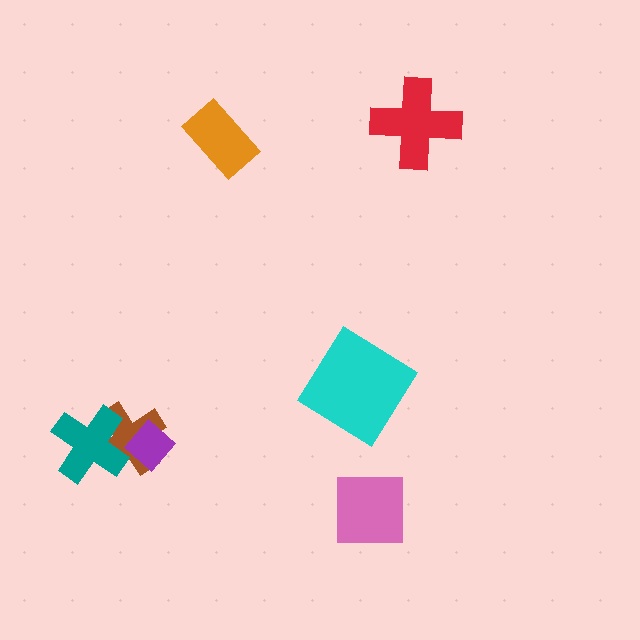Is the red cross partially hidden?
No, no other shape covers it.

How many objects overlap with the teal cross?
1 object overlaps with the teal cross.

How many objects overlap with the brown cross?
2 objects overlap with the brown cross.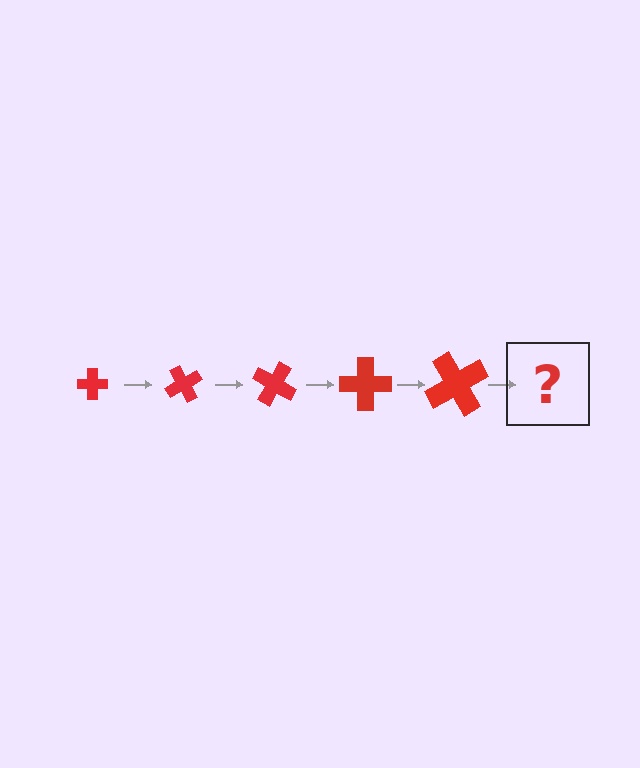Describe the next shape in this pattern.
It should be a cross, larger than the previous one and rotated 300 degrees from the start.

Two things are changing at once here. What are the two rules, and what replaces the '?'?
The two rules are that the cross grows larger each step and it rotates 60 degrees each step. The '?' should be a cross, larger than the previous one and rotated 300 degrees from the start.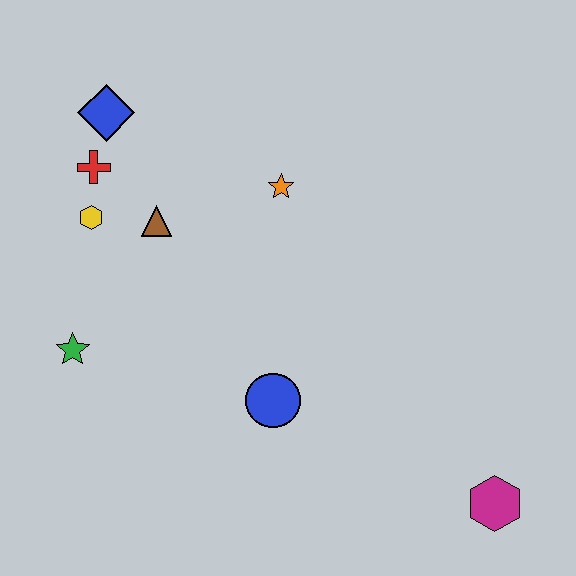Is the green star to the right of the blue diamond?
No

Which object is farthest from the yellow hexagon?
The magenta hexagon is farthest from the yellow hexagon.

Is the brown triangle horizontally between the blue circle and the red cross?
Yes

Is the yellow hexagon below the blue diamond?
Yes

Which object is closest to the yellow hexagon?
The red cross is closest to the yellow hexagon.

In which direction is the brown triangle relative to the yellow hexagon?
The brown triangle is to the right of the yellow hexagon.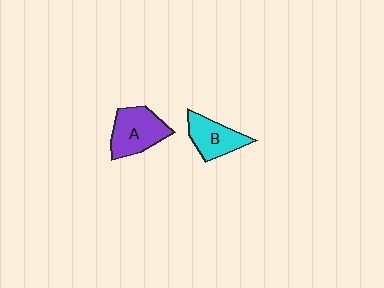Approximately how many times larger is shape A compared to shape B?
Approximately 1.2 times.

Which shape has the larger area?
Shape A (purple).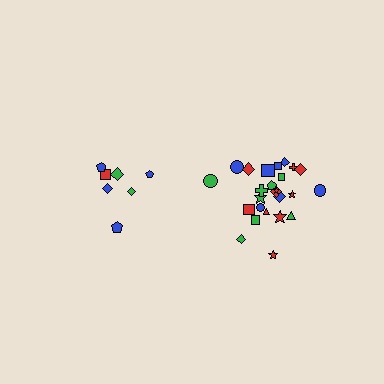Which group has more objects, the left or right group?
The right group.